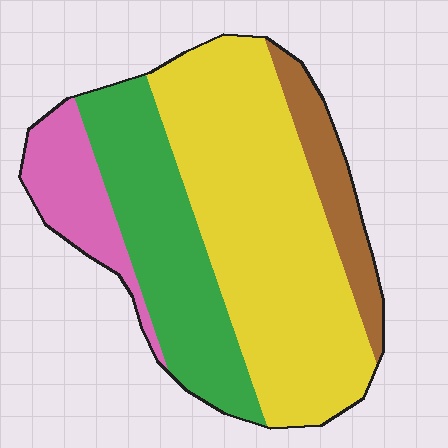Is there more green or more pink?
Green.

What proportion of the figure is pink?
Pink covers around 10% of the figure.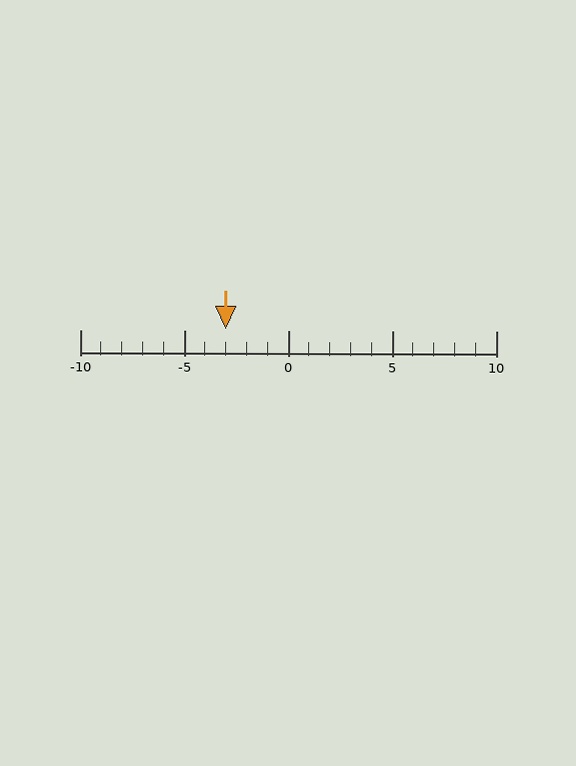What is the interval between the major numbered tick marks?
The major tick marks are spaced 5 units apart.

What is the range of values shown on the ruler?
The ruler shows values from -10 to 10.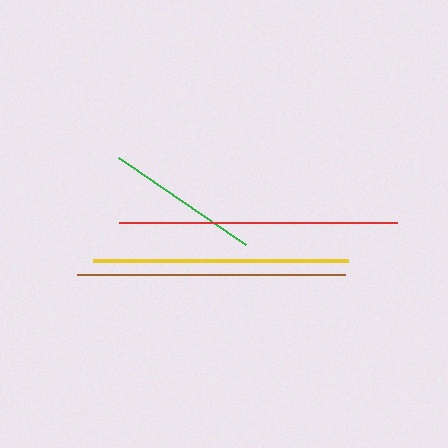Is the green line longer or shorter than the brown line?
The brown line is longer than the green line.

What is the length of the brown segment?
The brown segment is approximately 267 pixels long.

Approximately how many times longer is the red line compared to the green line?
The red line is approximately 1.8 times the length of the green line.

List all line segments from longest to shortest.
From longest to shortest: red, brown, yellow, green.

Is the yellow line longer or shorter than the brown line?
The brown line is longer than the yellow line.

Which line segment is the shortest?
The green line is the shortest at approximately 154 pixels.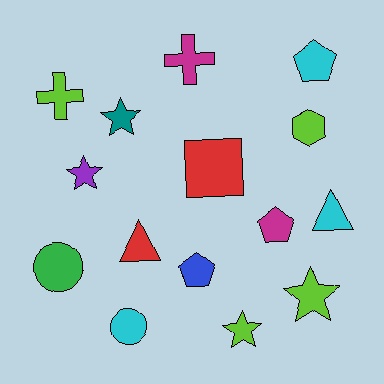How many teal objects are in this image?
There is 1 teal object.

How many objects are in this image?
There are 15 objects.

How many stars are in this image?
There are 4 stars.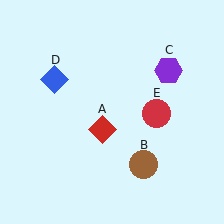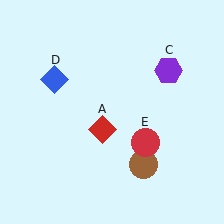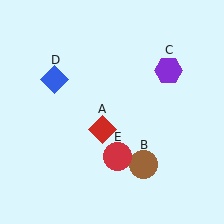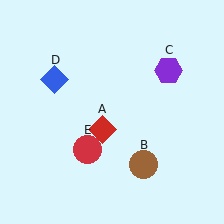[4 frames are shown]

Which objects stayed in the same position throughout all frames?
Red diamond (object A) and brown circle (object B) and purple hexagon (object C) and blue diamond (object D) remained stationary.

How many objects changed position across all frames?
1 object changed position: red circle (object E).